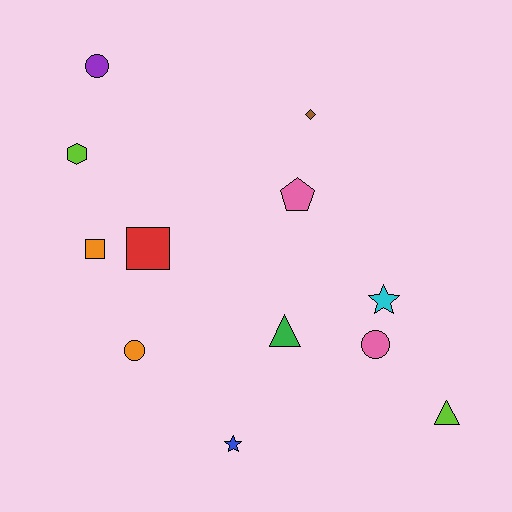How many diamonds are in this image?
There is 1 diamond.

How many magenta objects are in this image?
There are no magenta objects.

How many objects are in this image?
There are 12 objects.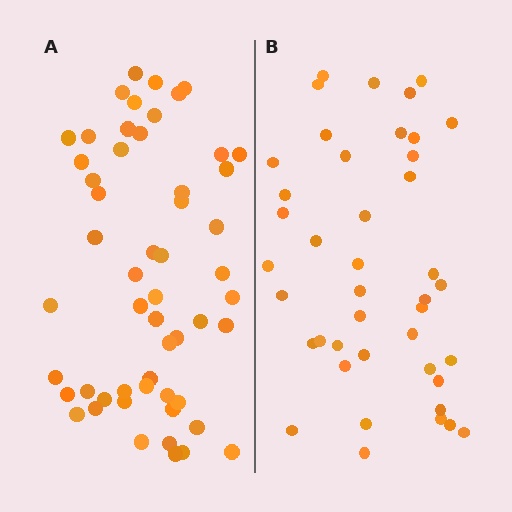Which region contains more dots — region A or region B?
Region A (the left region) has more dots.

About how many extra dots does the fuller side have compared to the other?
Region A has roughly 12 or so more dots than region B.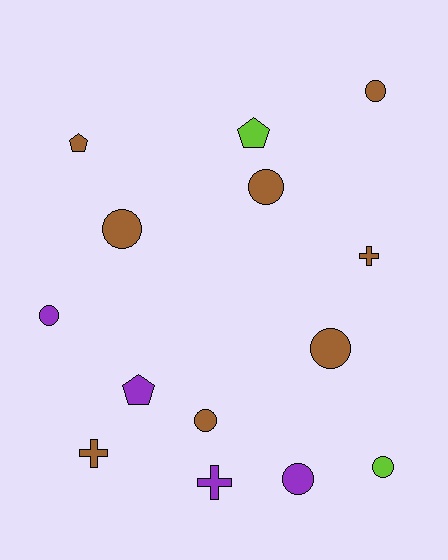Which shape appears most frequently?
Circle, with 8 objects.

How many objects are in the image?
There are 14 objects.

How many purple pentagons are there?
There is 1 purple pentagon.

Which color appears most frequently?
Brown, with 8 objects.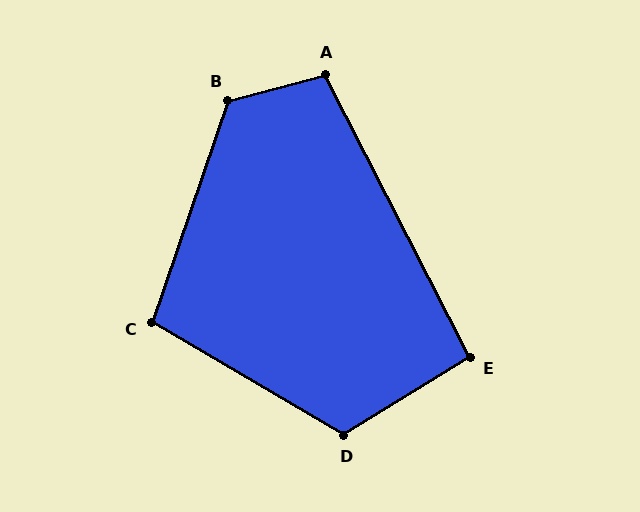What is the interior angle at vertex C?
Approximately 102 degrees (obtuse).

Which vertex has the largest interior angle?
B, at approximately 123 degrees.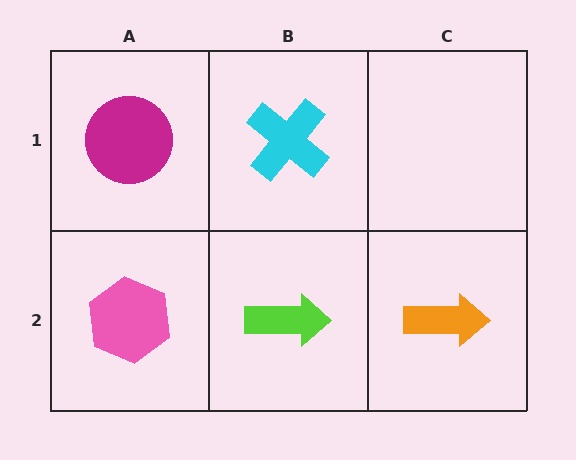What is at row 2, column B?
A lime arrow.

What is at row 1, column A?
A magenta circle.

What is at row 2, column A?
A pink hexagon.